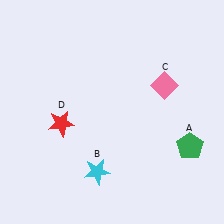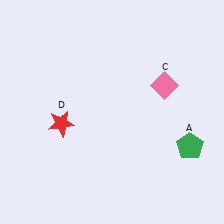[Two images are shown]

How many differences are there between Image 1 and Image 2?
There is 1 difference between the two images.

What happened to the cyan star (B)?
The cyan star (B) was removed in Image 2. It was in the bottom-left area of Image 1.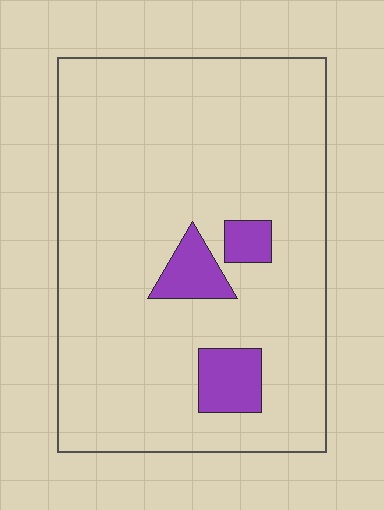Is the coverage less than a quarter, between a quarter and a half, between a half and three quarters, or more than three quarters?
Less than a quarter.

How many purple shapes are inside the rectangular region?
3.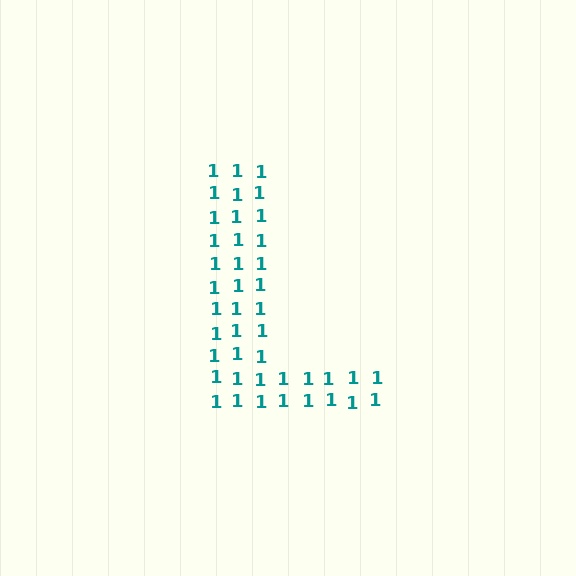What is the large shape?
The large shape is the letter L.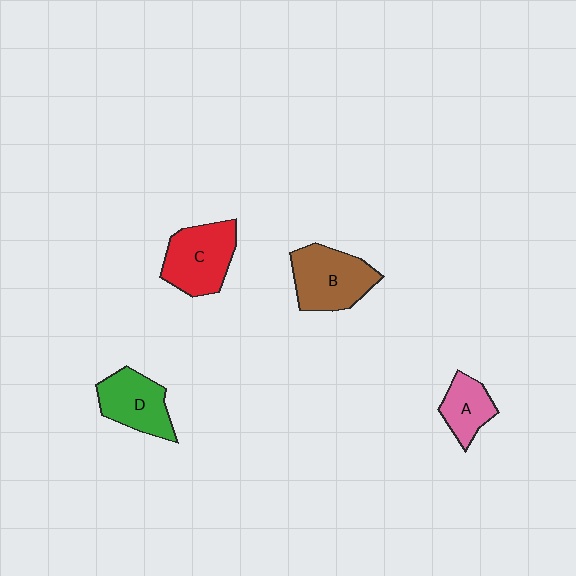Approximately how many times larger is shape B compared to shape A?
Approximately 1.7 times.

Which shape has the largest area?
Shape B (brown).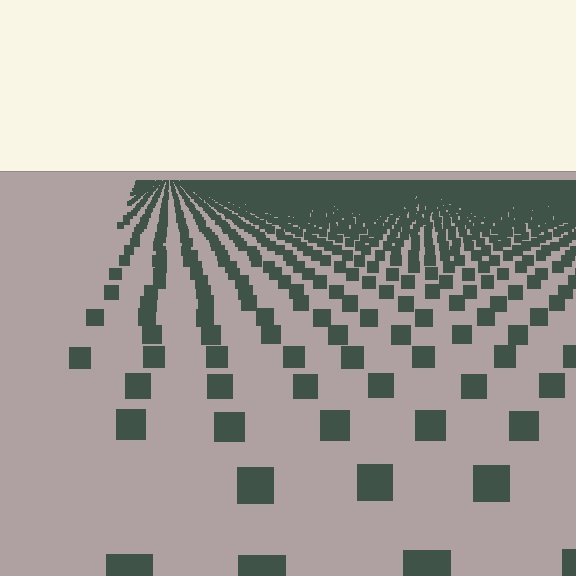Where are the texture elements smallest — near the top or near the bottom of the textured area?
Near the top.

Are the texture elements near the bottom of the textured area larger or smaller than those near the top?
Larger. Near the bottom, elements are closer to the viewer and appear at a bigger on-screen size.